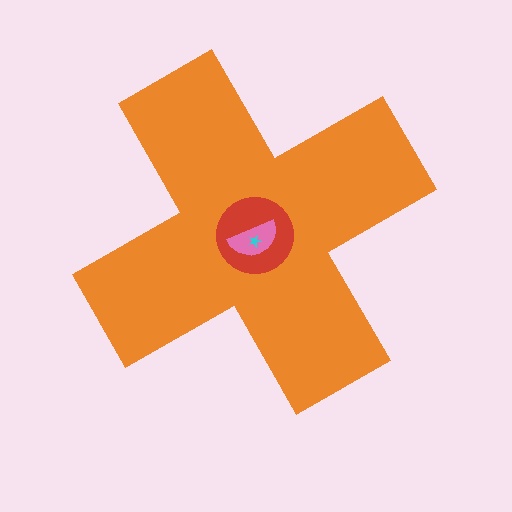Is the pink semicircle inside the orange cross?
Yes.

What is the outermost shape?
The orange cross.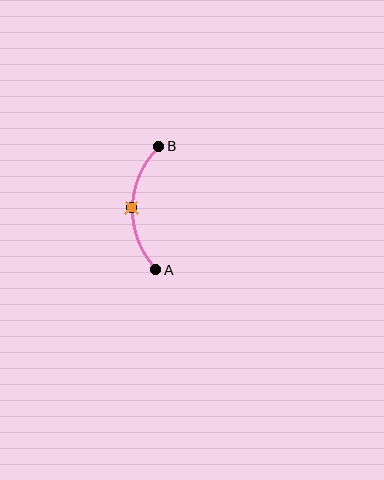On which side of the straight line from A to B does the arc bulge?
The arc bulges to the left of the straight line connecting A and B.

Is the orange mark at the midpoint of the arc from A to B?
Yes. The orange mark lies on the arc at equal arc-length from both A and B — it is the arc midpoint.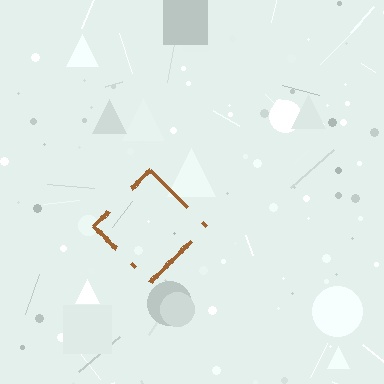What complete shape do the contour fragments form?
The contour fragments form a diamond.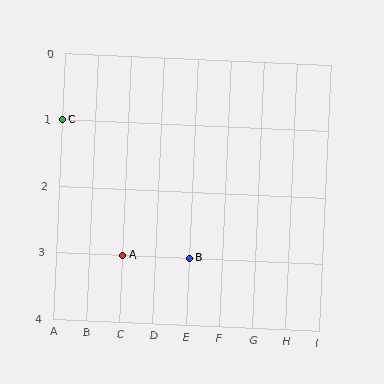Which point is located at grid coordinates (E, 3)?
Point B is at (E, 3).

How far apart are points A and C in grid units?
Points A and C are 2 columns and 2 rows apart (about 2.8 grid units diagonally).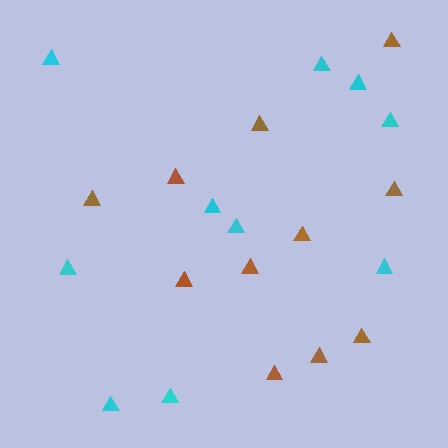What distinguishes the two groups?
There are 2 groups: one group of cyan triangles (10) and one group of brown triangles (11).